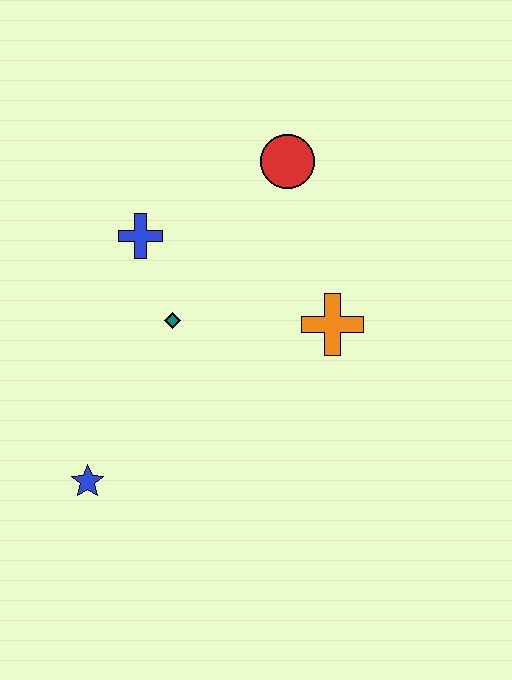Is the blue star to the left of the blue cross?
Yes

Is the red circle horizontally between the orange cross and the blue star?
Yes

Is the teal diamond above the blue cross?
No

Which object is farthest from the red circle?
The blue star is farthest from the red circle.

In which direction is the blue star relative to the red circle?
The blue star is below the red circle.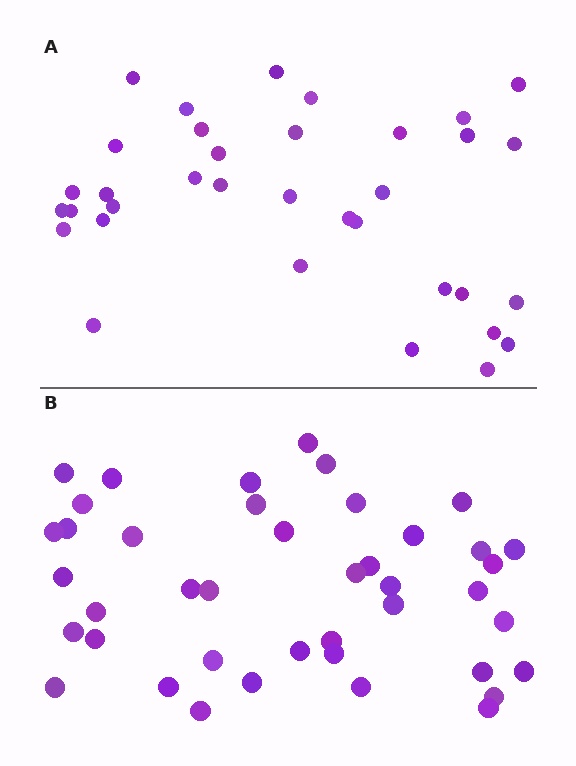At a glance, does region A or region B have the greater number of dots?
Region B (the bottom region) has more dots.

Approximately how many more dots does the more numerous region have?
Region B has roughly 8 or so more dots than region A.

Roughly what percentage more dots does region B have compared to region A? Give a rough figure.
About 20% more.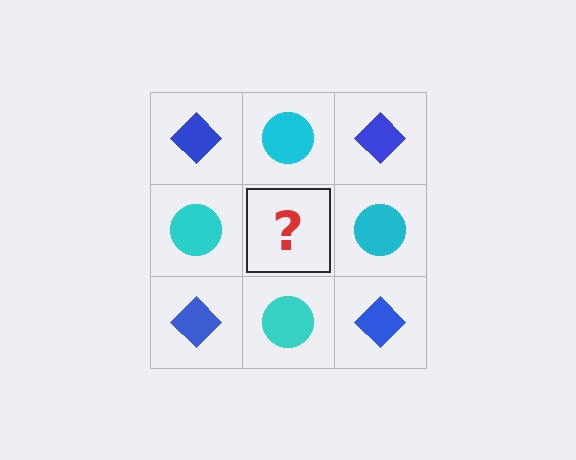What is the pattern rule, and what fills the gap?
The rule is that it alternates blue diamond and cyan circle in a checkerboard pattern. The gap should be filled with a blue diamond.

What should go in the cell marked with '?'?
The missing cell should contain a blue diamond.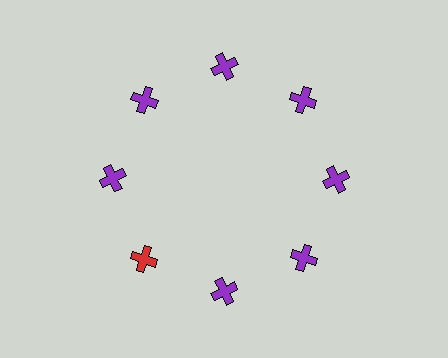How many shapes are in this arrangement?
There are 8 shapes arranged in a ring pattern.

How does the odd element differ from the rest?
It has a different color: red instead of purple.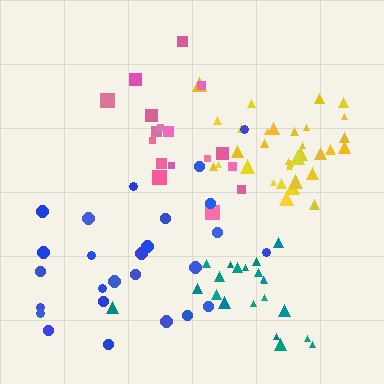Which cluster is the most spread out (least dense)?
Blue.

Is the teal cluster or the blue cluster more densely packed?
Teal.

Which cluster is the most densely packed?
Yellow.